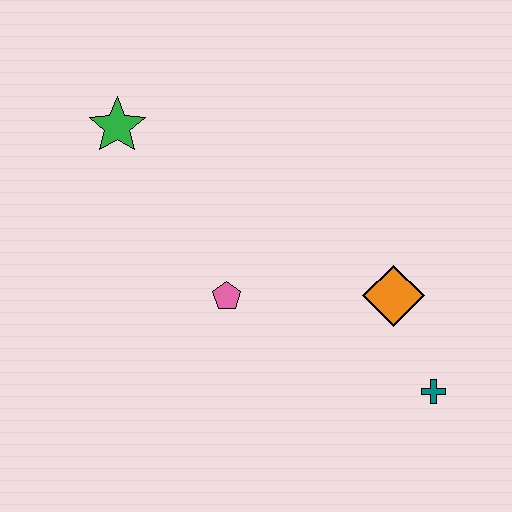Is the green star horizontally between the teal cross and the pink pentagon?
No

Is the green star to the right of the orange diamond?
No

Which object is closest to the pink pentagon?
The orange diamond is closest to the pink pentagon.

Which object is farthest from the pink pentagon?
The teal cross is farthest from the pink pentagon.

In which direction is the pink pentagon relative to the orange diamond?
The pink pentagon is to the left of the orange diamond.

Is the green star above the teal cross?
Yes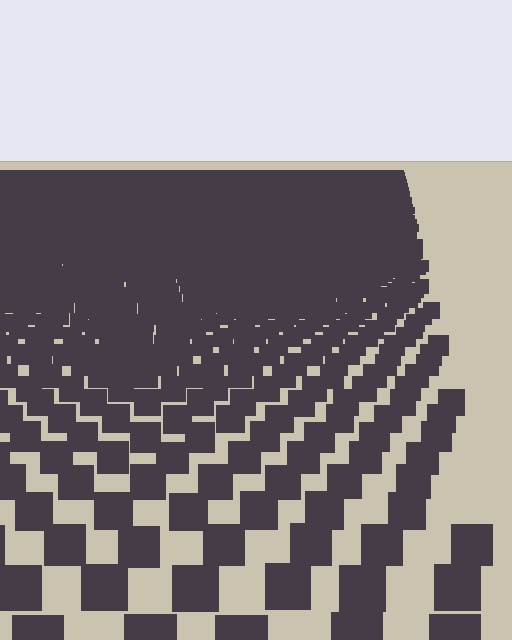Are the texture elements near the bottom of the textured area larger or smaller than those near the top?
Larger. Near the bottom, elements are closer to the viewer and appear at a bigger on-screen size.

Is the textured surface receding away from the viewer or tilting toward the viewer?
The surface is receding away from the viewer. Texture elements get smaller and denser toward the top.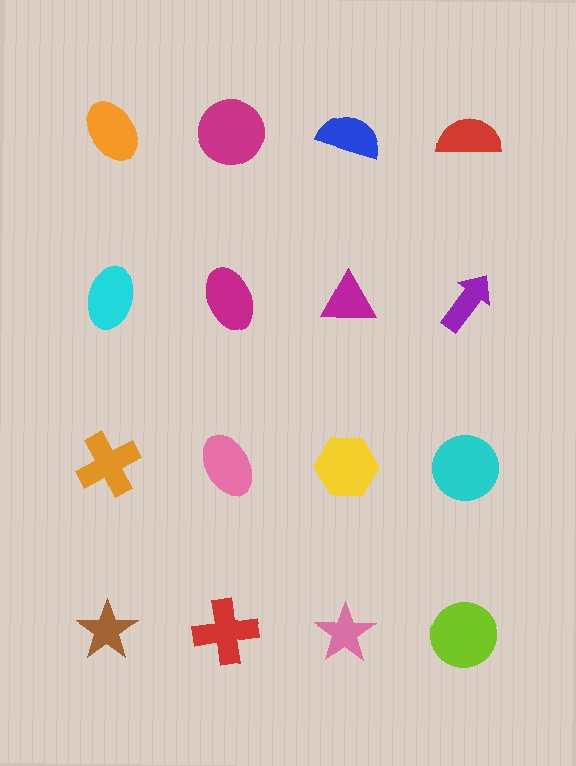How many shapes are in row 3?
4 shapes.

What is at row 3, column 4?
A cyan circle.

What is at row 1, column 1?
An orange ellipse.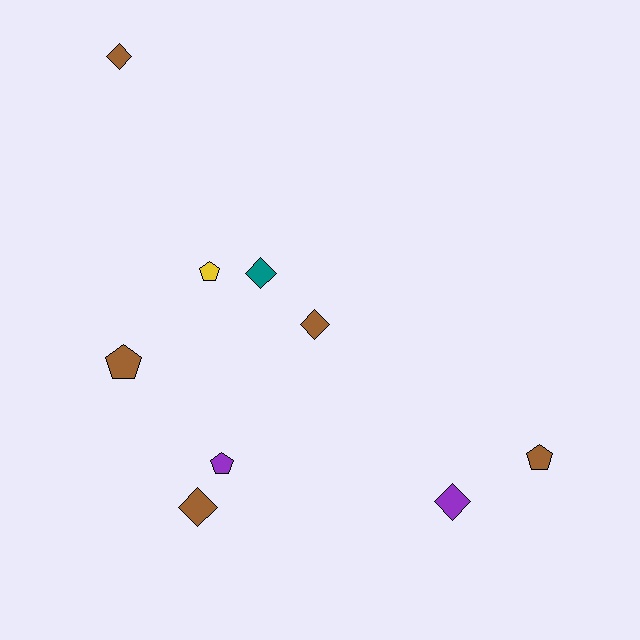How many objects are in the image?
There are 9 objects.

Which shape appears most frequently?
Diamond, with 5 objects.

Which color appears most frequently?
Brown, with 5 objects.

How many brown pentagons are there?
There are 2 brown pentagons.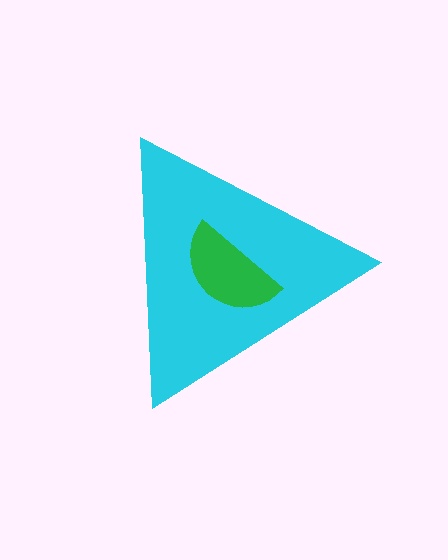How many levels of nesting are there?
2.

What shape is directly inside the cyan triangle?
The green semicircle.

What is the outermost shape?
The cyan triangle.